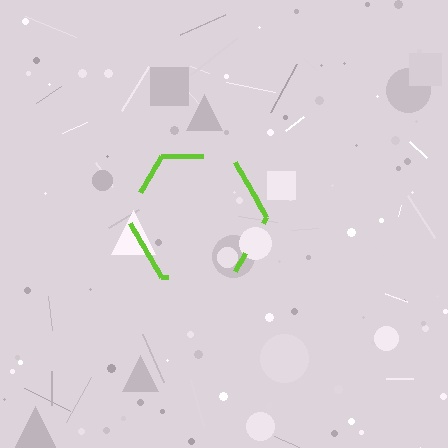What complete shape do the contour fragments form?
The contour fragments form a hexagon.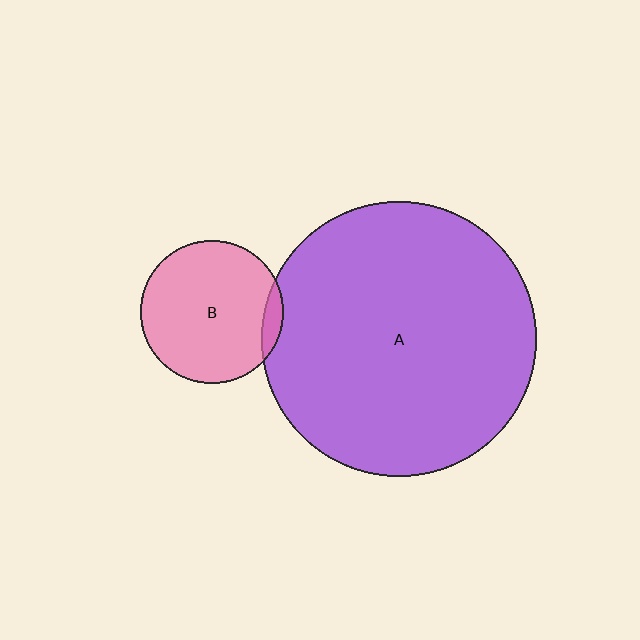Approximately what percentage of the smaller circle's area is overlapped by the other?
Approximately 5%.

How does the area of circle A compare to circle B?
Approximately 3.7 times.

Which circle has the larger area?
Circle A (purple).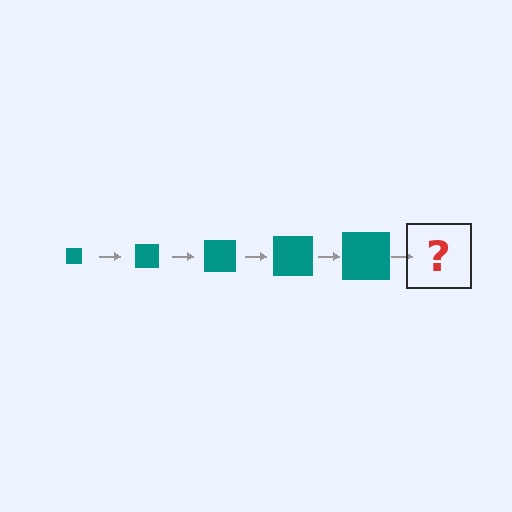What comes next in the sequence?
The next element should be a teal square, larger than the previous one.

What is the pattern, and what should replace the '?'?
The pattern is that the square gets progressively larger each step. The '?' should be a teal square, larger than the previous one.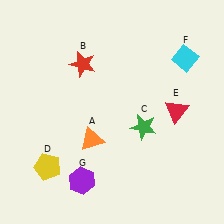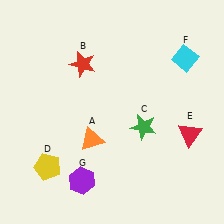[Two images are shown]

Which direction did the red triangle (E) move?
The red triangle (E) moved down.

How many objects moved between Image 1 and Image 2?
1 object moved between the two images.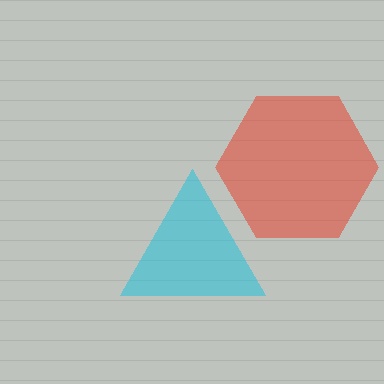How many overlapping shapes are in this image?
There are 2 overlapping shapes in the image.